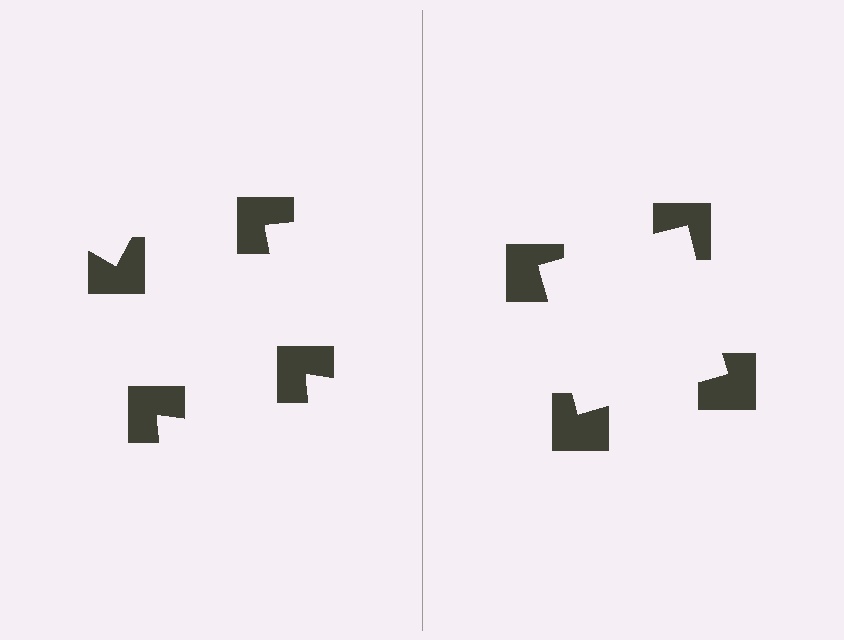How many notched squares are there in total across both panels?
8 — 4 on each side.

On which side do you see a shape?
An illusory square appears on the right side. On the left side the wedge cuts are rotated, so no coherent shape forms.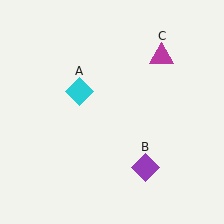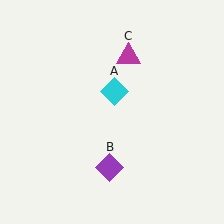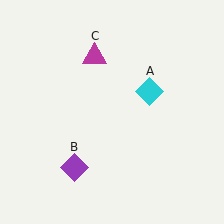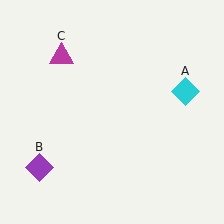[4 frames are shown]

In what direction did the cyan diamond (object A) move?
The cyan diamond (object A) moved right.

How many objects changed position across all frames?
3 objects changed position: cyan diamond (object A), purple diamond (object B), magenta triangle (object C).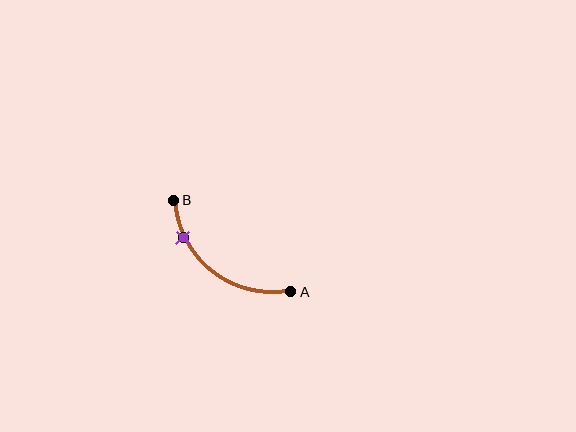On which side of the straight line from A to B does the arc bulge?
The arc bulges below and to the left of the straight line connecting A and B.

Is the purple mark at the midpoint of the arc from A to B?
No. The purple mark lies on the arc but is closer to endpoint B. The arc midpoint would be at the point on the curve equidistant along the arc from both A and B.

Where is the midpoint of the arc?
The arc midpoint is the point on the curve farthest from the straight line joining A and B. It sits below and to the left of that line.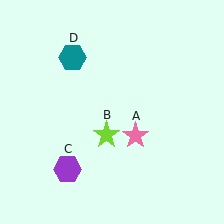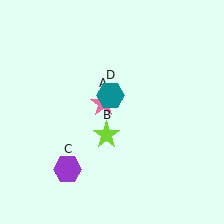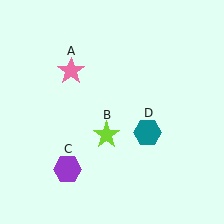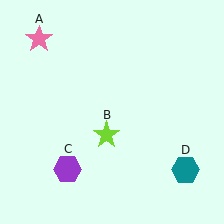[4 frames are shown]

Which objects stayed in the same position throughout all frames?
Lime star (object B) and purple hexagon (object C) remained stationary.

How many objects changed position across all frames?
2 objects changed position: pink star (object A), teal hexagon (object D).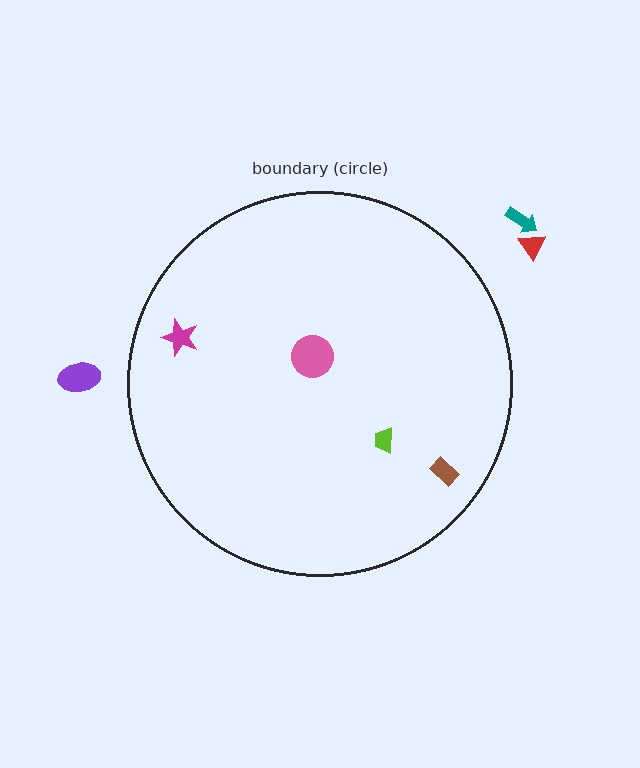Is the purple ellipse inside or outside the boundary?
Outside.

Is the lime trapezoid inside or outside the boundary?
Inside.